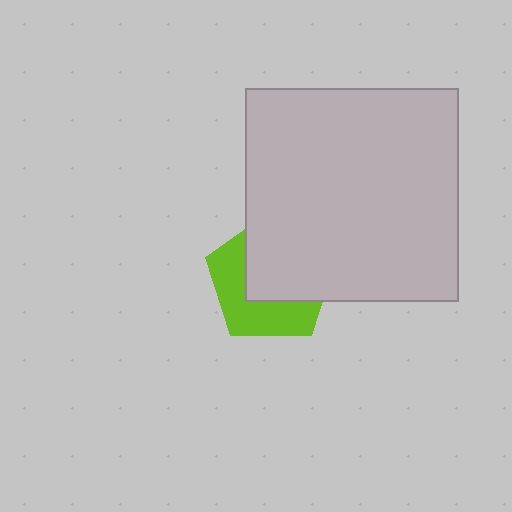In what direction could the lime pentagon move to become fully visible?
The lime pentagon could move toward the lower-left. That would shift it out from behind the light gray square entirely.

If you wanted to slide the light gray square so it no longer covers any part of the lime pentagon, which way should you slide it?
Slide it toward the upper-right — that is the most direct way to separate the two shapes.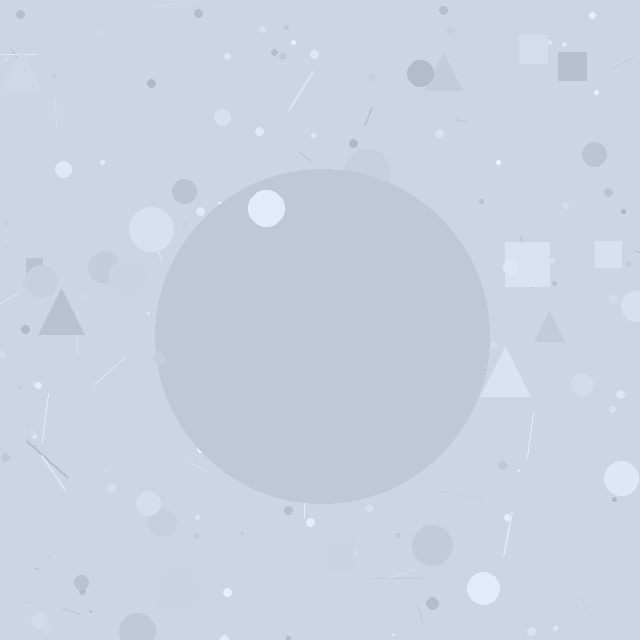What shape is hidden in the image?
A circle is hidden in the image.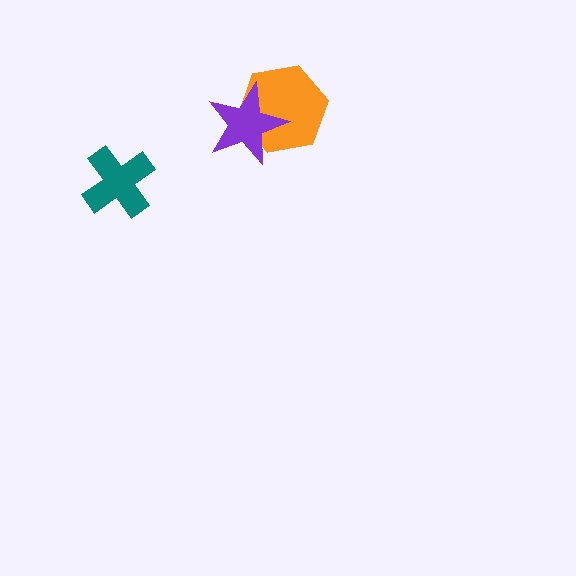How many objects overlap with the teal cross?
0 objects overlap with the teal cross.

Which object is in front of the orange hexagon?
The purple star is in front of the orange hexagon.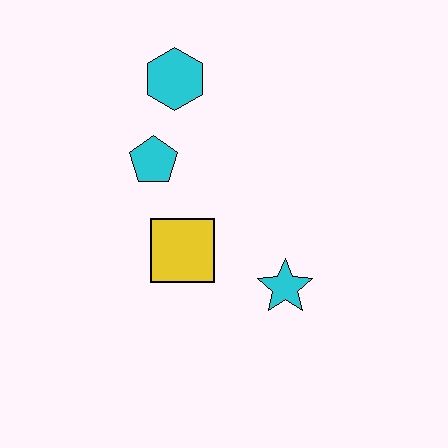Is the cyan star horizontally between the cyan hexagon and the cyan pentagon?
No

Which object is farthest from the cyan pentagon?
The cyan star is farthest from the cyan pentagon.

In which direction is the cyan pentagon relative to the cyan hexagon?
The cyan pentagon is below the cyan hexagon.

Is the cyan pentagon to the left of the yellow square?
Yes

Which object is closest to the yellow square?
The cyan pentagon is closest to the yellow square.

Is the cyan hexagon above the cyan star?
Yes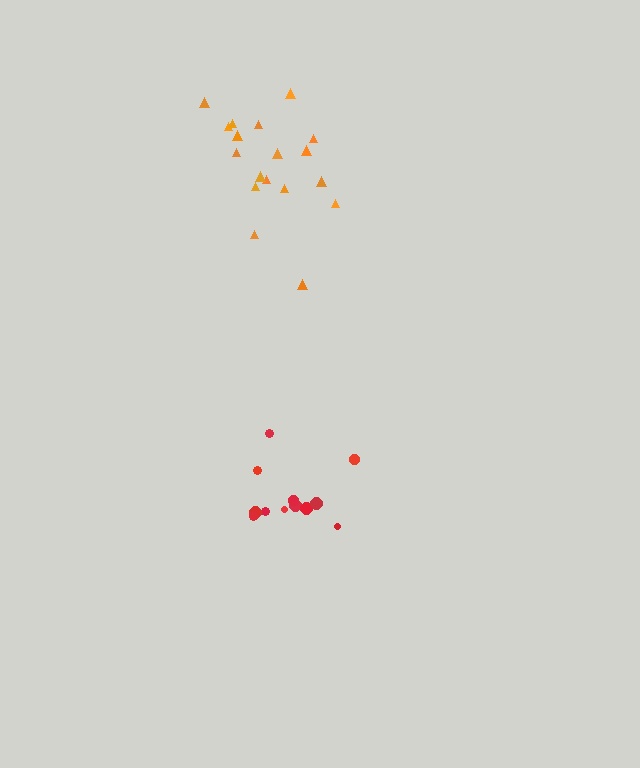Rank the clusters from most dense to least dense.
red, orange.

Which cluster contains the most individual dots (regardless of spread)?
Orange (18).